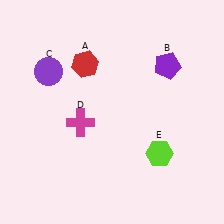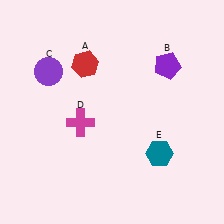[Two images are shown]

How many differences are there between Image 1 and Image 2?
There is 1 difference between the two images.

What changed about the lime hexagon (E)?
In Image 1, E is lime. In Image 2, it changed to teal.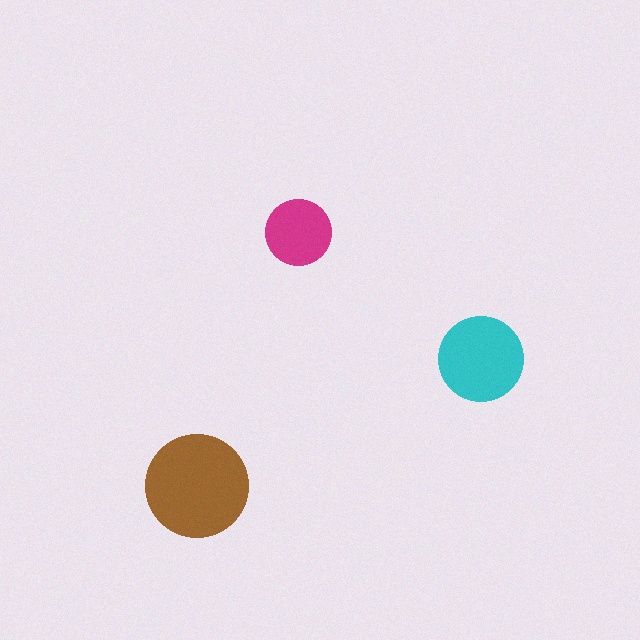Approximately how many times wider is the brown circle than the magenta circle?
About 1.5 times wider.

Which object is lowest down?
The brown circle is bottommost.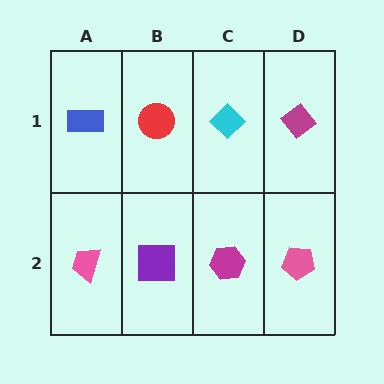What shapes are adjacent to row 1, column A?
A pink trapezoid (row 2, column A), a red circle (row 1, column B).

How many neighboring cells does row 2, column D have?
2.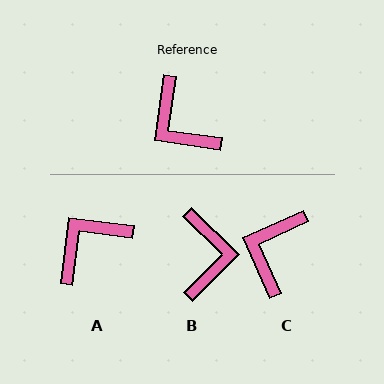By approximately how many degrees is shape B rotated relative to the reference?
Approximately 143 degrees counter-clockwise.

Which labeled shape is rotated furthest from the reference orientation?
B, about 143 degrees away.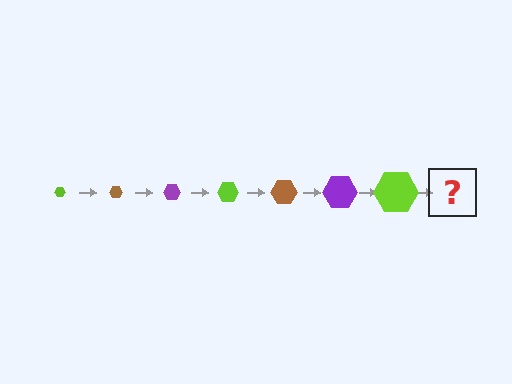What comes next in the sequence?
The next element should be a brown hexagon, larger than the previous one.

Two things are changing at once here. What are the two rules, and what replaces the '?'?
The two rules are that the hexagon grows larger each step and the color cycles through lime, brown, and purple. The '?' should be a brown hexagon, larger than the previous one.